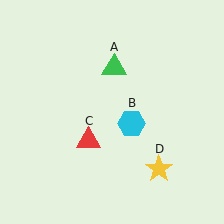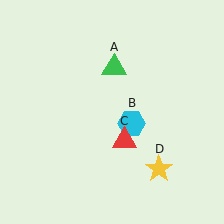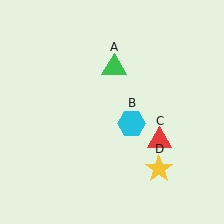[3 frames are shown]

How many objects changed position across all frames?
1 object changed position: red triangle (object C).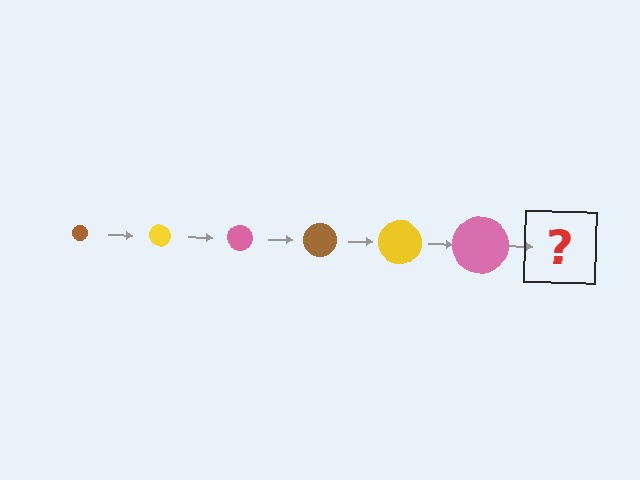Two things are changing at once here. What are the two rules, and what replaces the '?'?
The two rules are that the circle grows larger each step and the color cycles through brown, yellow, and pink. The '?' should be a brown circle, larger than the previous one.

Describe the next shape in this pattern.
It should be a brown circle, larger than the previous one.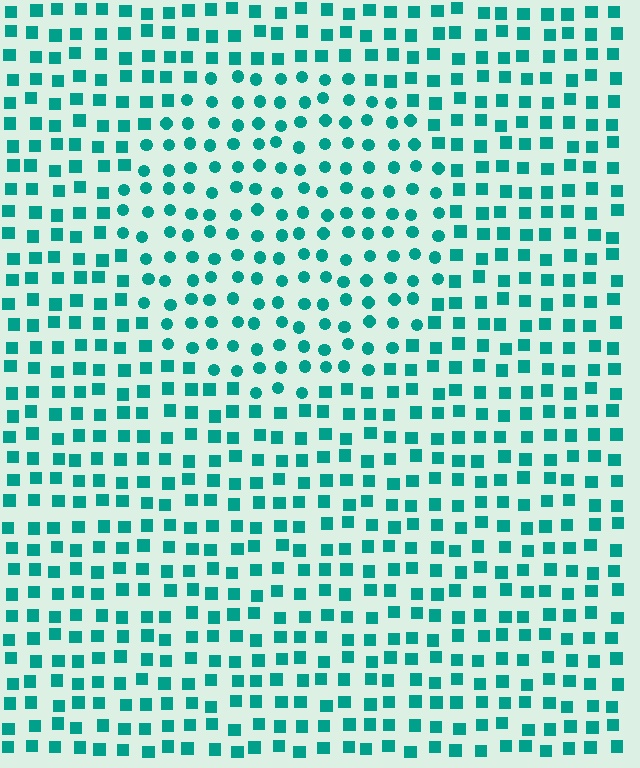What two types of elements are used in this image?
The image uses circles inside the circle region and squares outside it.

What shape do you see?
I see a circle.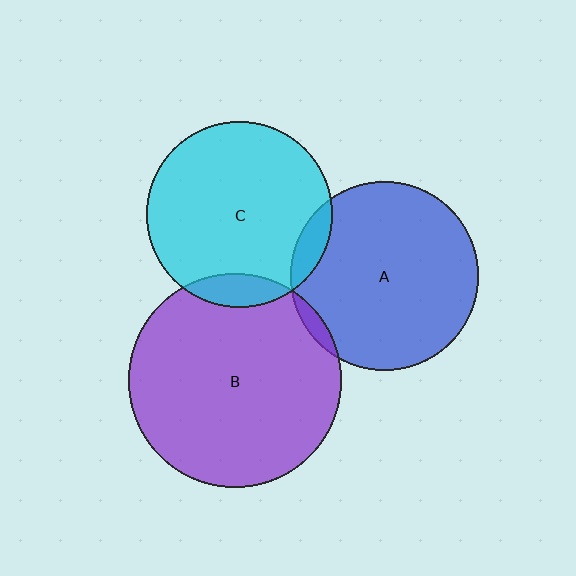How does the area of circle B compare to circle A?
Approximately 1.3 times.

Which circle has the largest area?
Circle B (purple).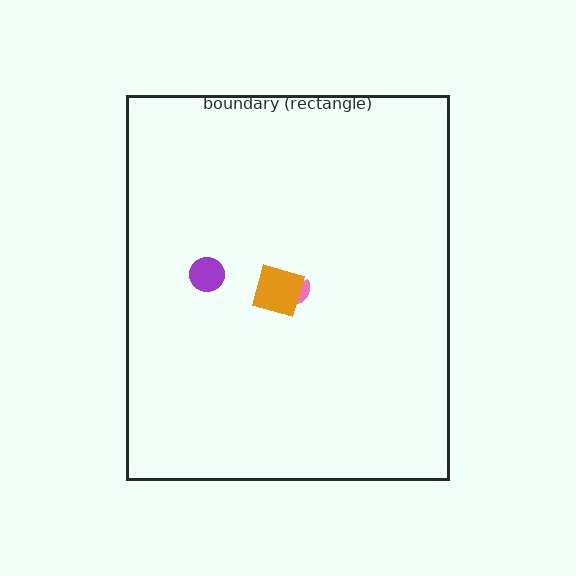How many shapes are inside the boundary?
3 inside, 0 outside.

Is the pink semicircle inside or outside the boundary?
Inside.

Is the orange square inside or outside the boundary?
Inside.